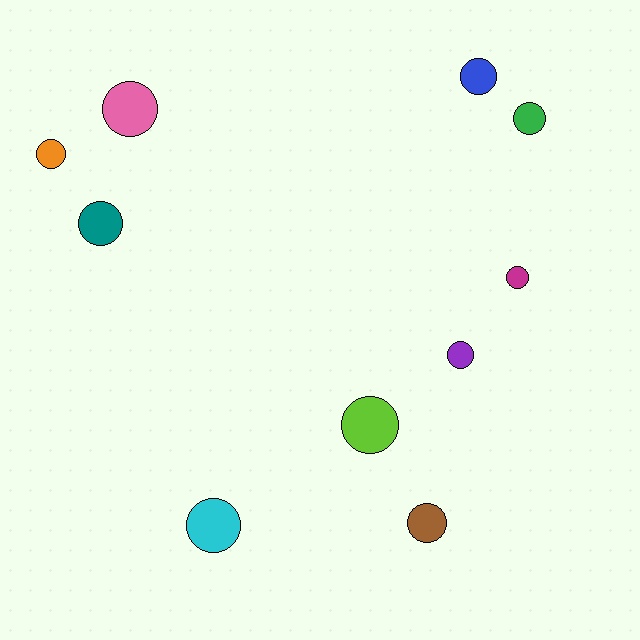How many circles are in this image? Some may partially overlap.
There are 10 circles.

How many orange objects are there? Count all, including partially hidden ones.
There is 1 orange object.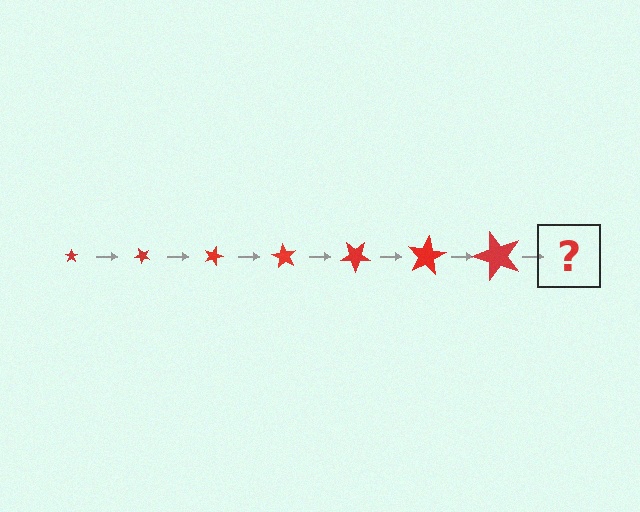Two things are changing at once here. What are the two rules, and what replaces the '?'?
The two rules are that the star grows larger each step and it rotates 45 degrees each step. The '?' should be a star, larger than the previous one and rotated 315 degrees from the start.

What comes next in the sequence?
The next element should be a star, larger than the previous one and rotated 315 degrees from the start.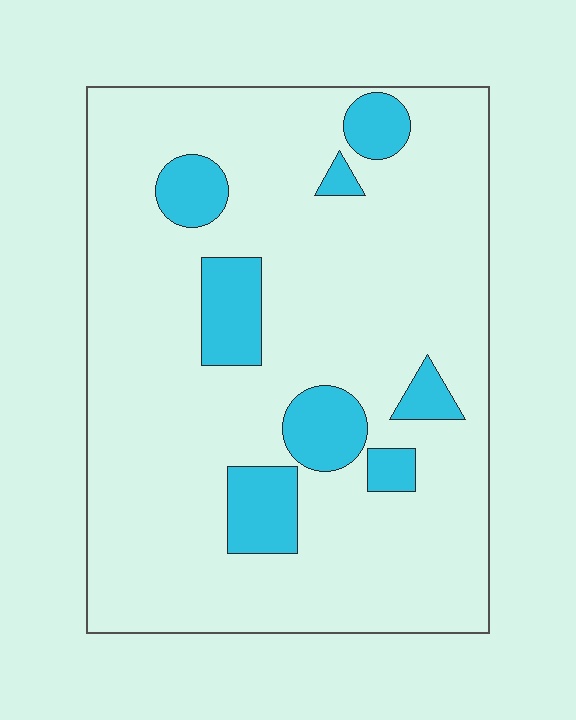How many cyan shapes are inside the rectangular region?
8.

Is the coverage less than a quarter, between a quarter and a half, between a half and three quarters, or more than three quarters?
Less than a quarter.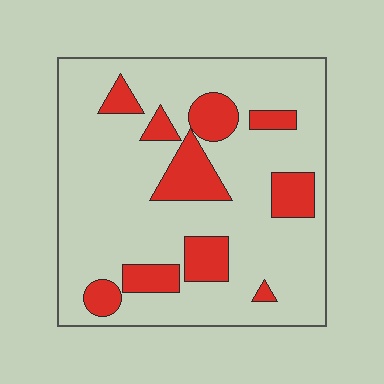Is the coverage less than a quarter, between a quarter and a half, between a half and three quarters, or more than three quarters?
Less than a quarter.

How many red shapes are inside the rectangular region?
10.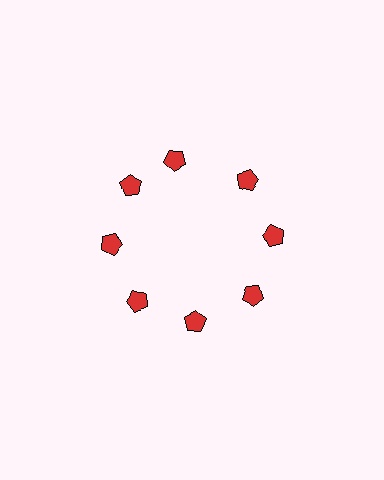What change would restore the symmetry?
The symmetry would be restored by rotating it back into even spacing with its neighbors so that all 8 pentagons sit at equal angles and equal distance from the center.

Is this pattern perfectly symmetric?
No. The 8 red pentagons are arranged in a ring, but one element near the 12 o'clock position is rotated out of alignment along the ring, breaking the 8-fold rotational symmetry.